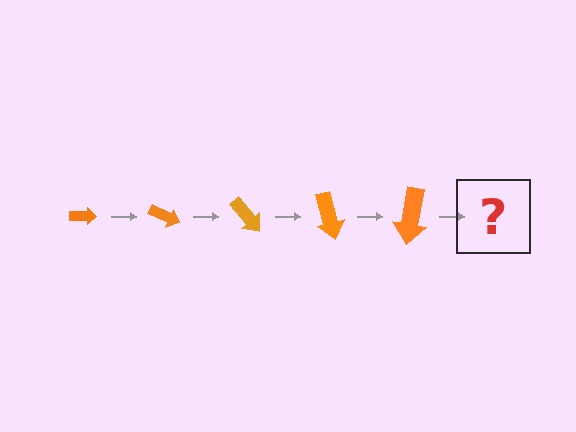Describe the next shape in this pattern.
It should be an arrow, larger than the previous one and rotated 125 degrees from the start.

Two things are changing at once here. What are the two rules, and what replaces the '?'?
The two rules are that the arrow grows larger each step and it rotates 25 degrees each step. The '?' should be an arrow, larger than the previous one and rotated 125 degrees from the start.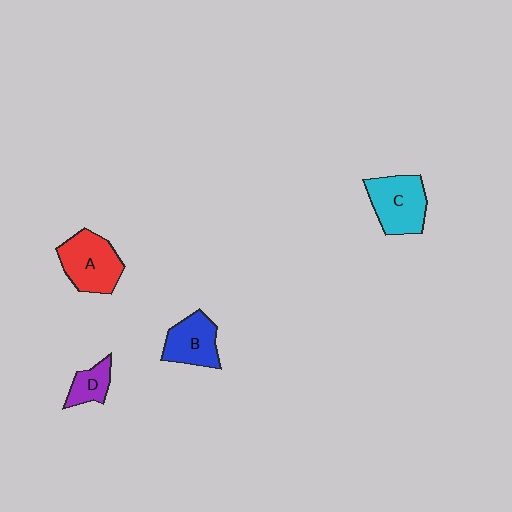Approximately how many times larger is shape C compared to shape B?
Approximately 1.2 times.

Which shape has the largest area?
Shape A (red).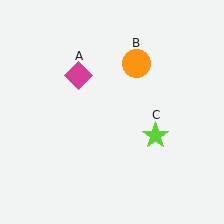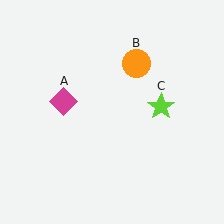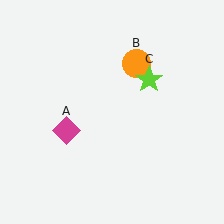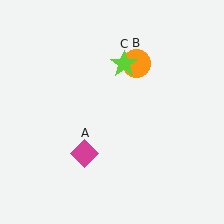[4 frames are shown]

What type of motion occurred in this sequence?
The magenta diamond (object A), lime star (object C) rotated counterclockwise around the center of the scene.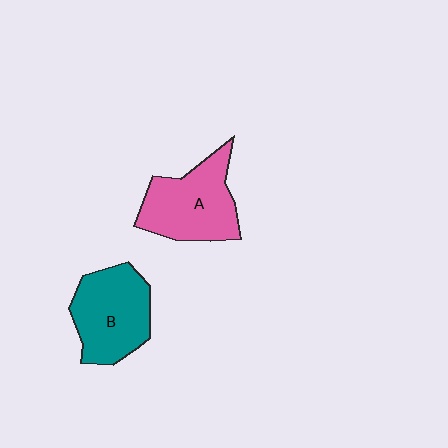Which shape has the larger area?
Shape A (pink).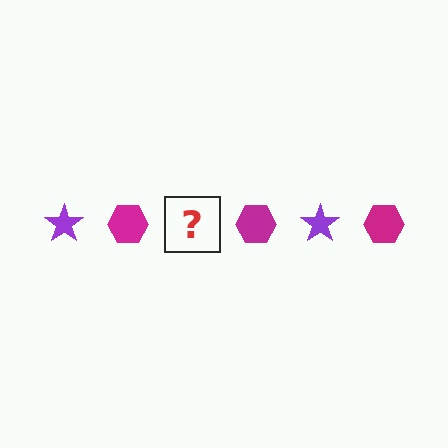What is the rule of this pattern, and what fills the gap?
The rule is that the pattern alternates between purple star and magenta hexagon. The gap should be filled with a purple star.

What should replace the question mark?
The question mark should be replaced with a purple star.